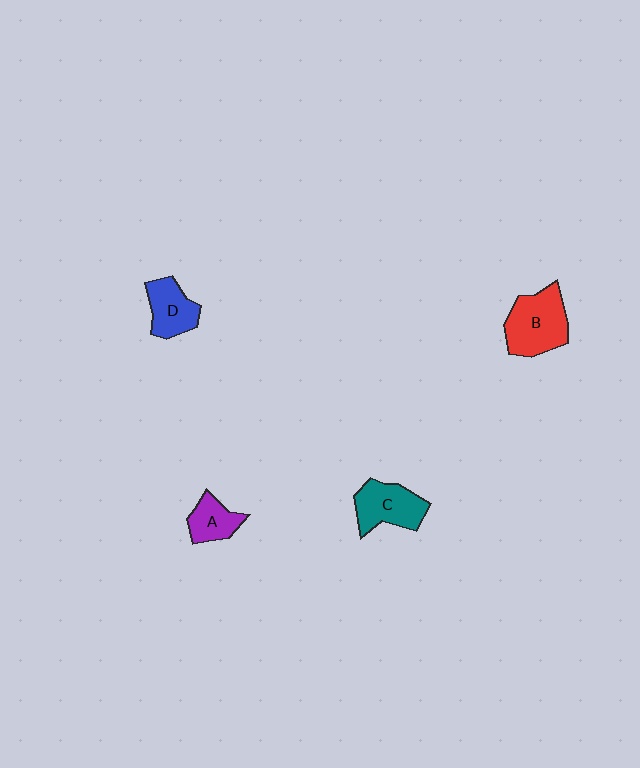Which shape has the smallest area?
Shape A (purple).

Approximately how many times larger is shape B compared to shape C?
Approximately 1.2 times.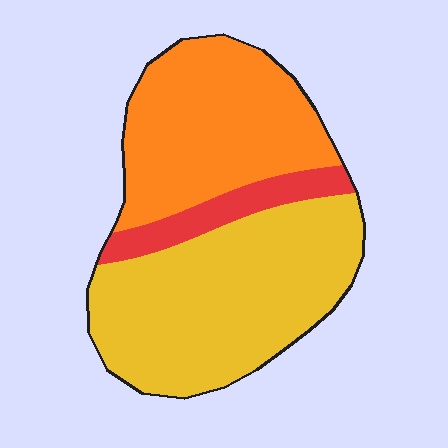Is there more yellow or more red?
Yellow.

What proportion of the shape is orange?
Orange takes up about three eighths (3/8) of the shape.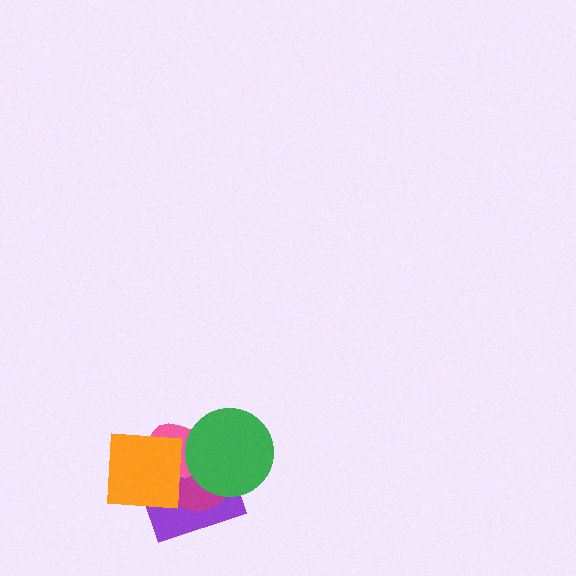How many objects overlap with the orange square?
3 objects overlap with the orange square.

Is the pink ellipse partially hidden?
Yes, it is partially covered by another shape.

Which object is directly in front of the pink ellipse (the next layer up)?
The magenta ellipse is directly in front of the pink ellipse.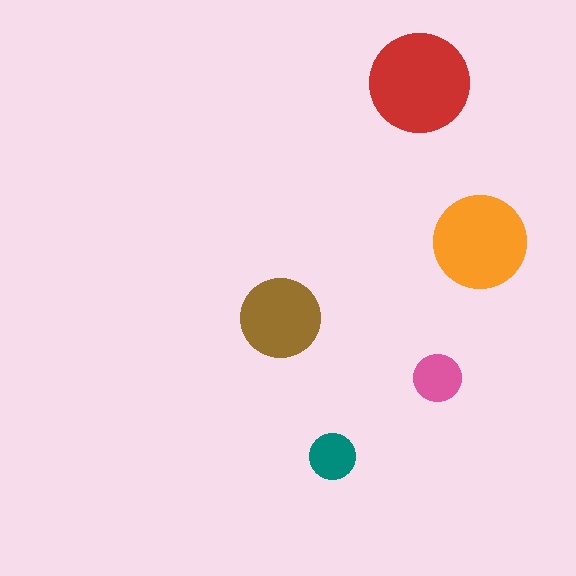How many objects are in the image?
There are 5 objects in the image.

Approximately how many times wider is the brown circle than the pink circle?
About 1.5 times wider.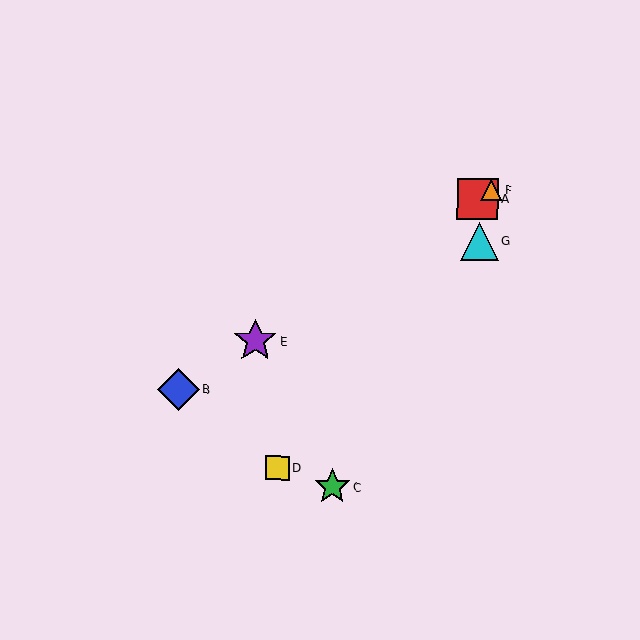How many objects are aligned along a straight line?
4 objects (A, B, E, F) are aligned along a straight line.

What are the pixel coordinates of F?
Object F is at (491, 191).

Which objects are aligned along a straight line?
Objects A, B, E, F are aligned along a straight line.